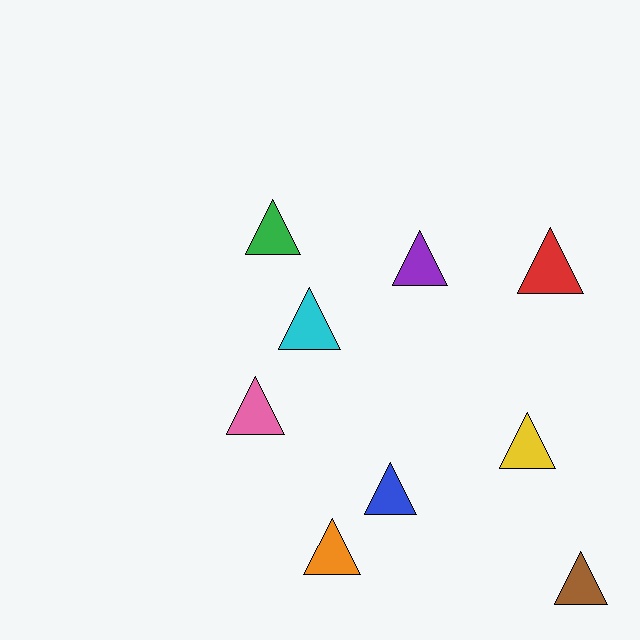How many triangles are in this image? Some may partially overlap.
There are 9 triangles.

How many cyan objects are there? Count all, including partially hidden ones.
There is 1 cyan object.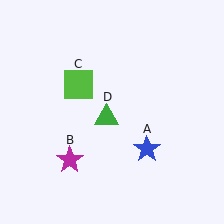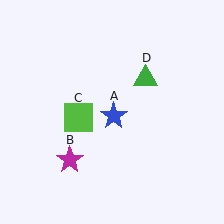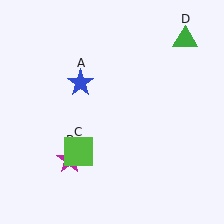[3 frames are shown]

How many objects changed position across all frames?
3 objects changed position: blue star (object A), lime square (object C), green triangle (object D).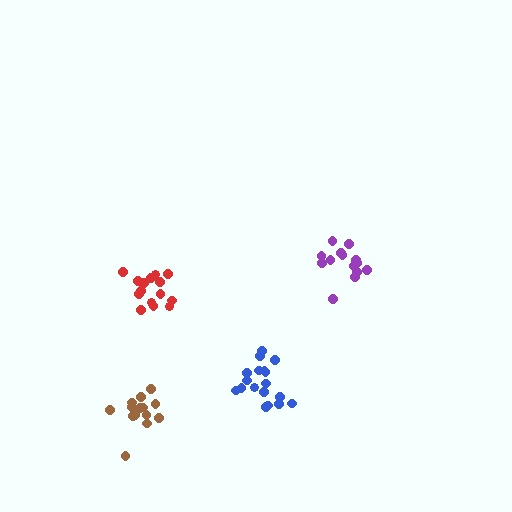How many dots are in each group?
Group 1: 15 dots, Group 2: 16 dots, Group 3: 18 dots, Group 4: 14 dots (63 total).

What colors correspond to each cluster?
The clusters are colored: red, brown, blue, purple.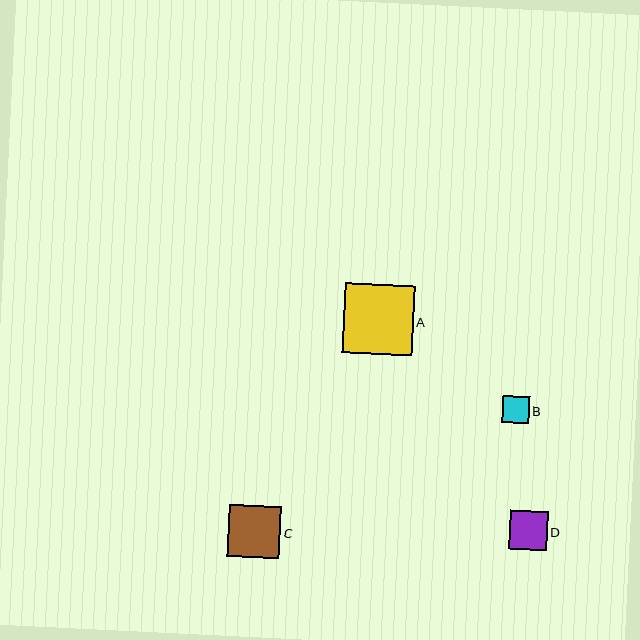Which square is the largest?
Square A is the largest with a size of approximately 70 pixels.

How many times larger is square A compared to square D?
Square A is approximately 1.8 times the size of square D.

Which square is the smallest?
Square B is the smallest with a size of approximately 27 pixels.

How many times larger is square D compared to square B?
Square D is approximately 1.4 times the size of square B.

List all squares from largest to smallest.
From largest to smallest: A, C, D, B.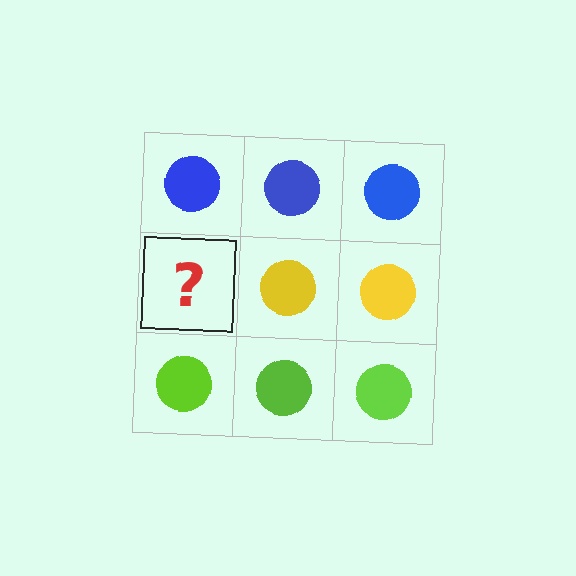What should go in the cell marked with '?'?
The missing cell should contain a yellow circle.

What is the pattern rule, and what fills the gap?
The rule is that each row has a consistent color. The gap should be filled with a yellow circle.